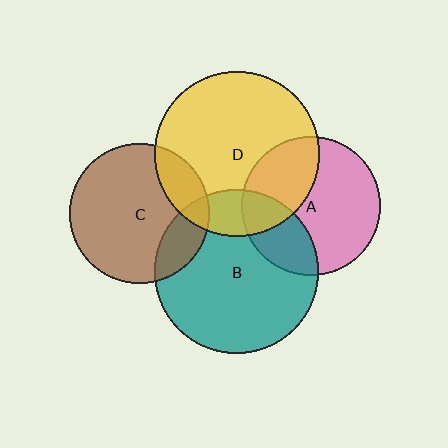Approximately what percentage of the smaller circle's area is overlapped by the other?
Approximately 30%.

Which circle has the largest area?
Circle D (yellow).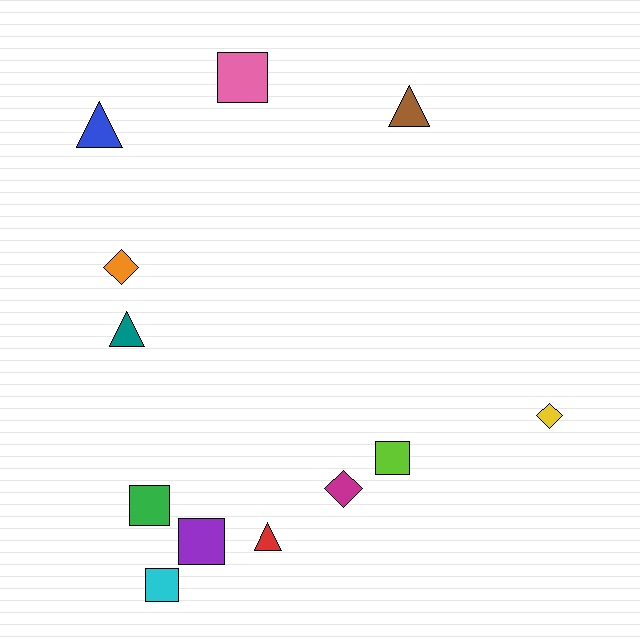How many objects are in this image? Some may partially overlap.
There are 12 objects.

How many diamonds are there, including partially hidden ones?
There are 3 diamonds.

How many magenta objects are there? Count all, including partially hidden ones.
There is 1 magenta object.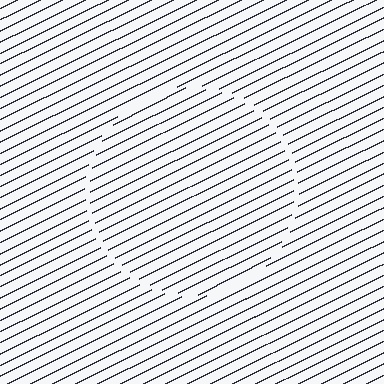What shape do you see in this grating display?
An illusory circle. The interior of the shape contains the same grating, shifted by half a period — the contour is defined by the phase discontinuity where line-ends from the inner and outer gratings abut.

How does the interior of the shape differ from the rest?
The interior of the shape contains the same grating, shifted by half a period — the contour is defined by the phase discontinuity where line-ends from the inner and outer gratings abut.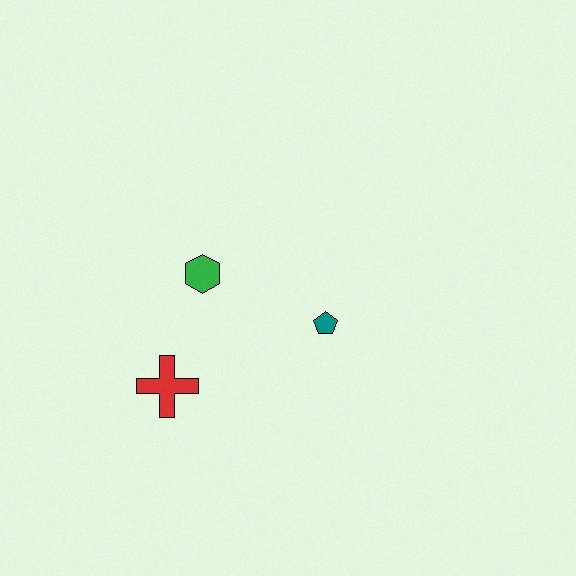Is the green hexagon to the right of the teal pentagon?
No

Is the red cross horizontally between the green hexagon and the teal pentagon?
No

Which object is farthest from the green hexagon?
The teal pentagon is farthest from the green hexagon.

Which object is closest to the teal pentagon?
The green hexagon is closest to the teal pentagon.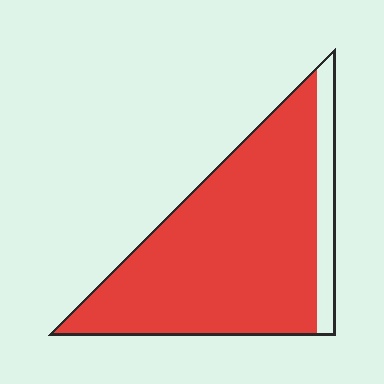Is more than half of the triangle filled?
Yes.